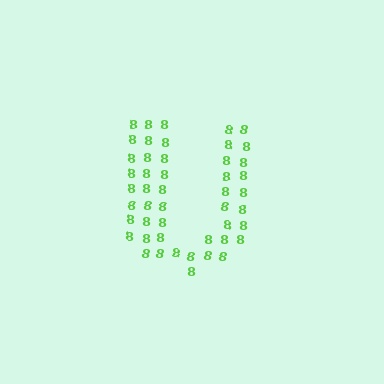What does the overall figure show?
The overall figure shows the letter U.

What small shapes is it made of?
It is made of small digit 8's.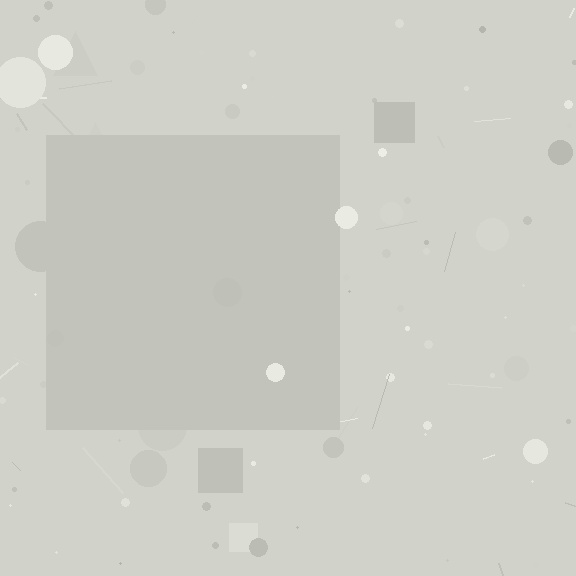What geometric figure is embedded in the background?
A square is embedded in the background.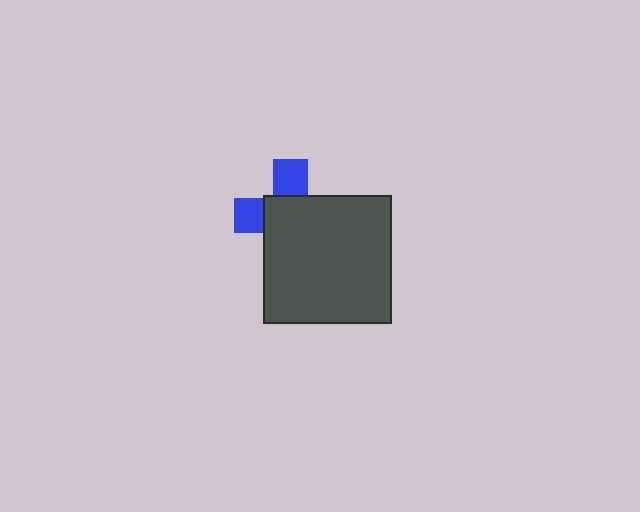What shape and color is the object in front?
The object in front is a dark gray square.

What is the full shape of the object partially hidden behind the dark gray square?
The partially hidden object is a blue cross.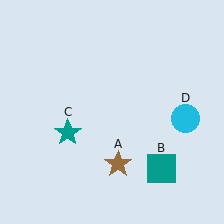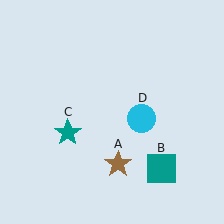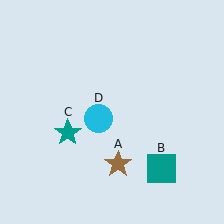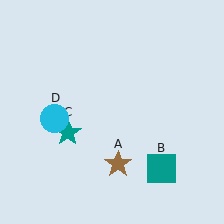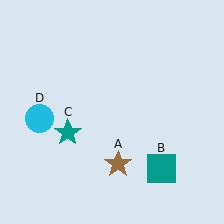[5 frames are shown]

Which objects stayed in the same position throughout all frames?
Brown star (object A) and teal square (object B) and teal star (object C) remained stationary.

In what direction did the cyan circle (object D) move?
The cyan circle (object D) moved left.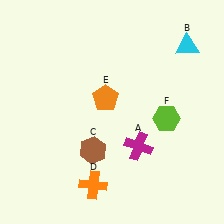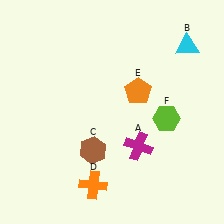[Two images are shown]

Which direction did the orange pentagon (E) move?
The orange pentagon (E) moved right.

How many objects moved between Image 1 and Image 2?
1 object moved between the two images.